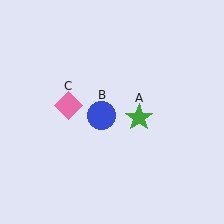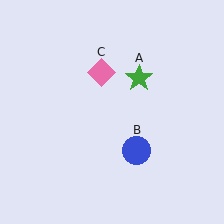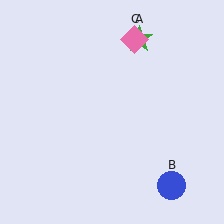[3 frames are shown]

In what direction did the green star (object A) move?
The green star (object A) moved up.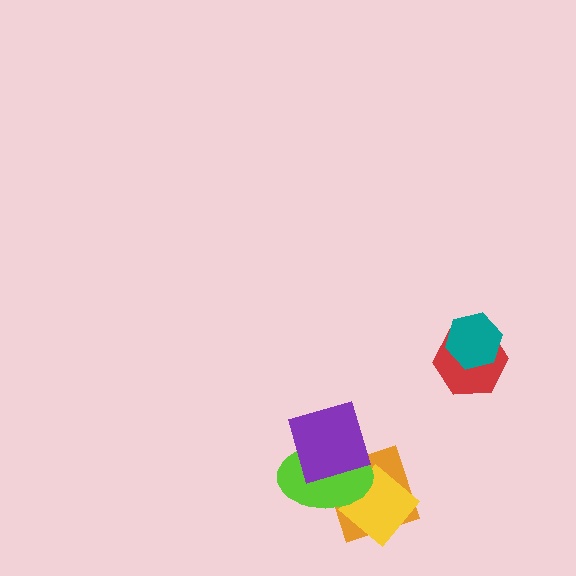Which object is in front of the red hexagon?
The teal hexagon is in front of the red hexagon.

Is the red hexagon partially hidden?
Yes, it is partially covered by another shape.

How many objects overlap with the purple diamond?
2 objects overlap with the purple diamond.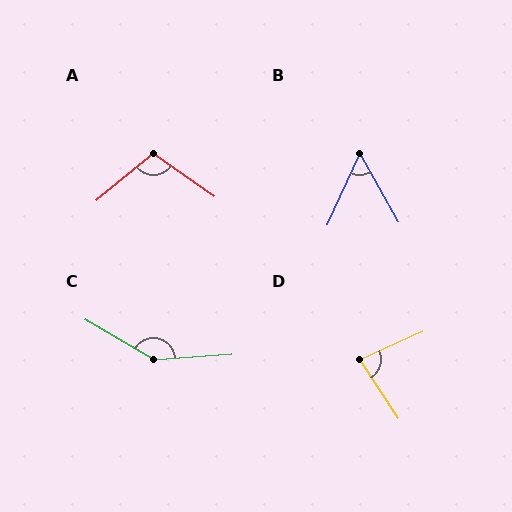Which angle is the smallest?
B, at approximately 54 degrees.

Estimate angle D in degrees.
Approximately 81 degrees.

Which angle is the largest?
C, at approximately 146 degrees.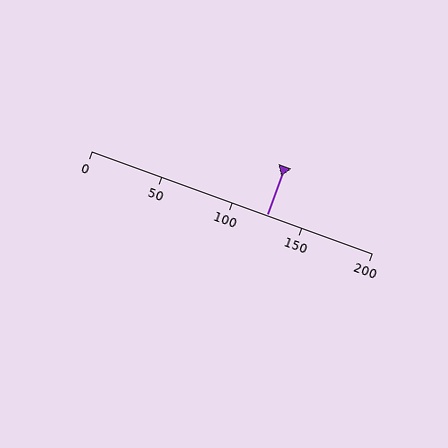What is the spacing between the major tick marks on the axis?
The major ticks are spaced 50 apart.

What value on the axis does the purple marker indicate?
The marker indicates approximately 125.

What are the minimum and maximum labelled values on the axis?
The axis runs from 0 to 200.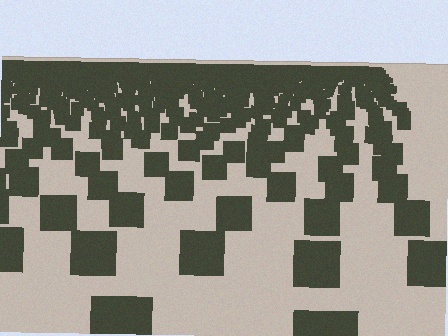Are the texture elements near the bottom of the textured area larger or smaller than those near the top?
Larger. Near the bottom, elements are closer to the viewer and appear at a bigger on-screen size.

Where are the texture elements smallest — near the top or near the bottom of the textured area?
Near the top.